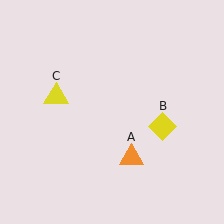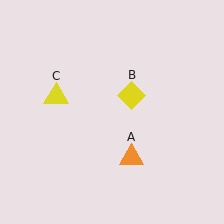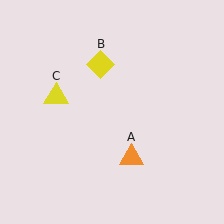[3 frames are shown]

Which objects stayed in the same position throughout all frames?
Orange triangle (object A) and yellow triangle (object C) remained stationary.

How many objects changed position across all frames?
1 object changed position: yellow diamond (object B).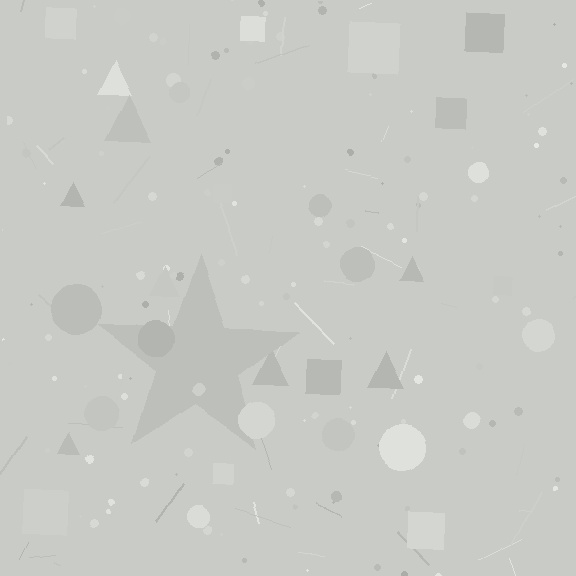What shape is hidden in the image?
A star is hidden in the image.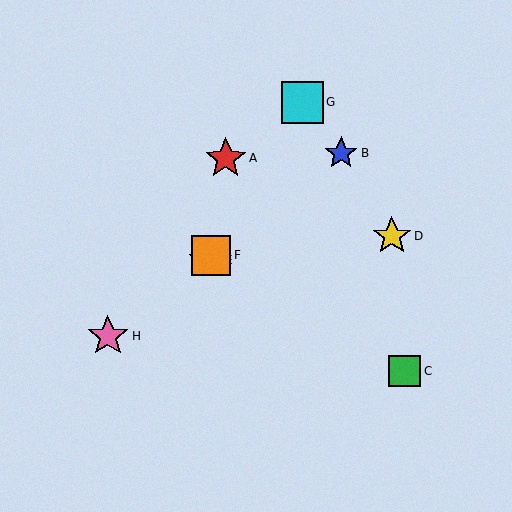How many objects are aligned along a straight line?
4 objects (B, E, F, H) are aligned along a straight line.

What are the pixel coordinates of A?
Object A is at (226, 158).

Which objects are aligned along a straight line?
Objects B, E, F, H are aligned along a straight line.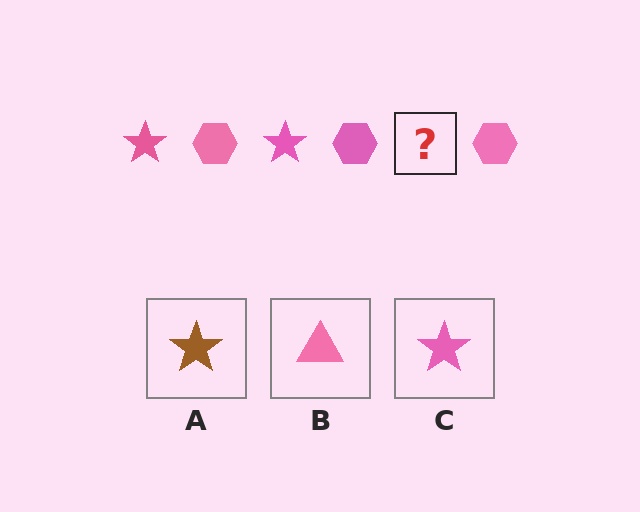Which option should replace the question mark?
Option C.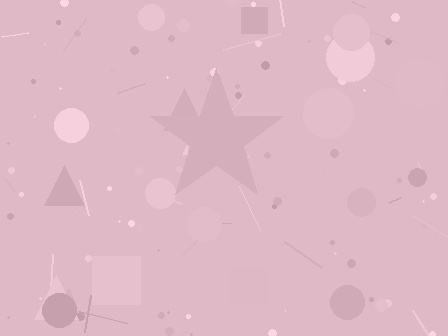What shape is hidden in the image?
A star is hidden in the image.